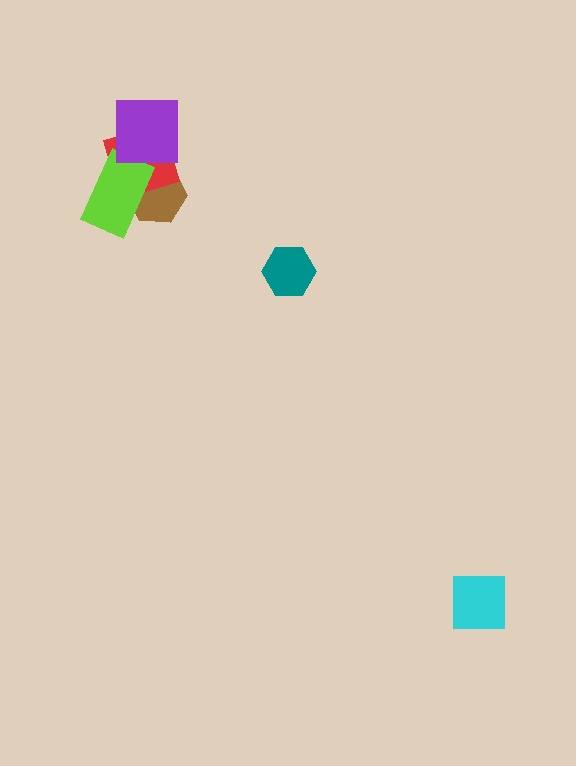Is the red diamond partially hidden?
Yes, it is partially covered by another shape.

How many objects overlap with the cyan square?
0 objects overlap with the cyan square.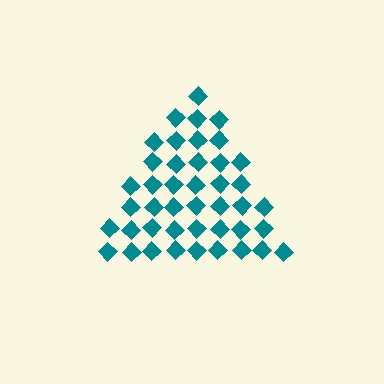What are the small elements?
The small elements are diamonds.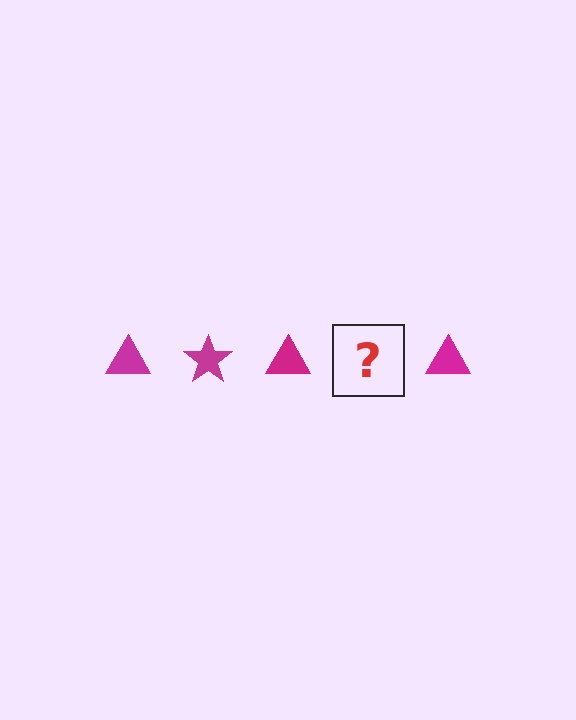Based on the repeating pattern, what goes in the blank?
The blank should be a magenta star.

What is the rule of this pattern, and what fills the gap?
The rule is that the pattern cycles through triangle, star shapes in magenta. The gap should be filled with a magenta star.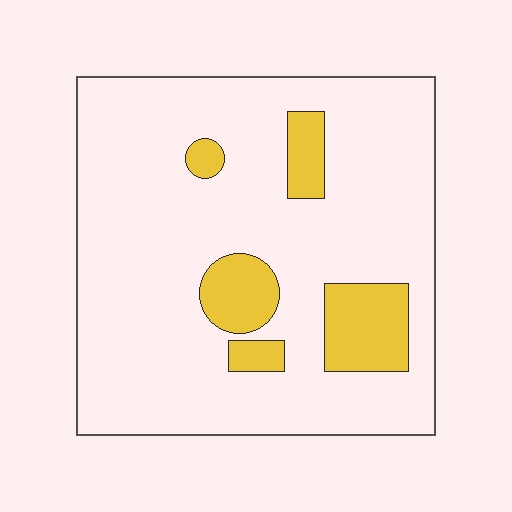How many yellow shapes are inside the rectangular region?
5.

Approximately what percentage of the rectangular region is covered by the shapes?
Approximately 15%.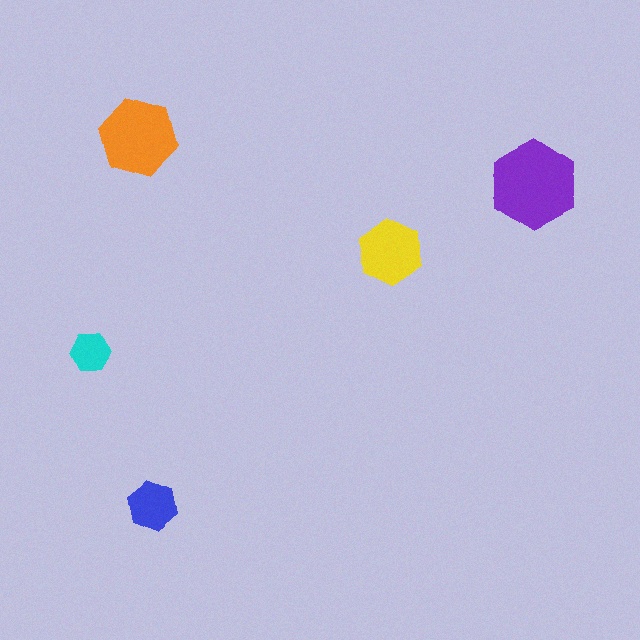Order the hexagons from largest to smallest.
the purple one, the orange one, the yellow one, the blue one, the cyan one.